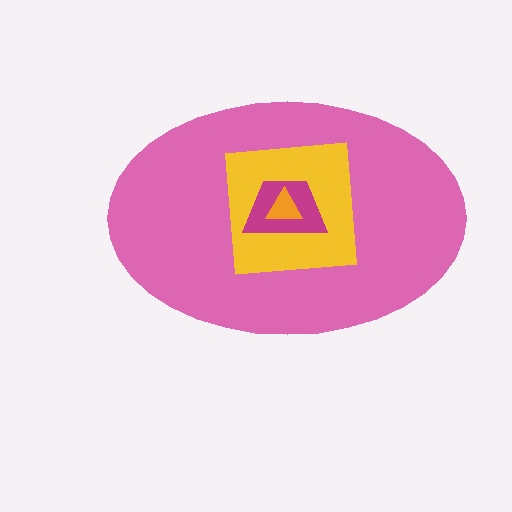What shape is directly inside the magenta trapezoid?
The orange triangle.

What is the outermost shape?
The pink ellipse.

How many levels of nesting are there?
4.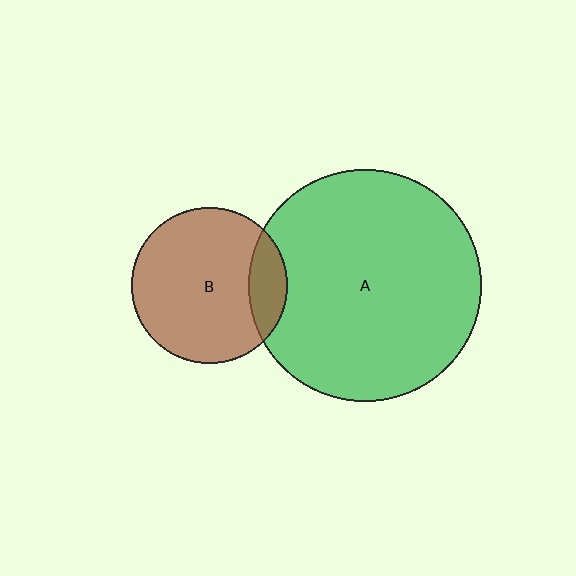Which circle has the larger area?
Circle A (green).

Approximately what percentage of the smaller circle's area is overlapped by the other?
Approximately 15%.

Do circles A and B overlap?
Yes.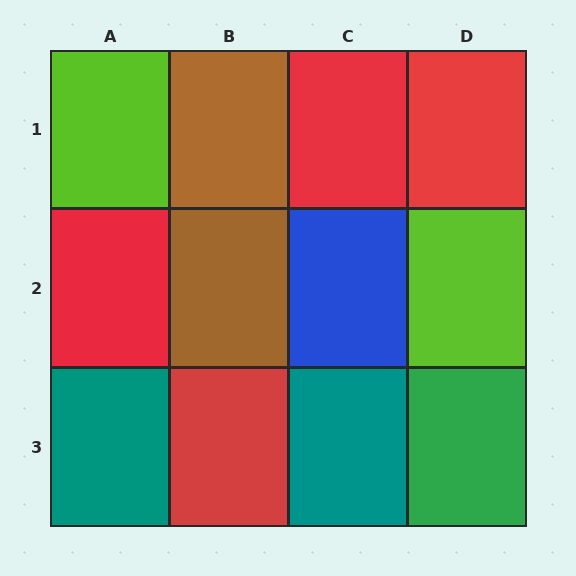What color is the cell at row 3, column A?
Teal.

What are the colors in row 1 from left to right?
Lime, brown, red, red.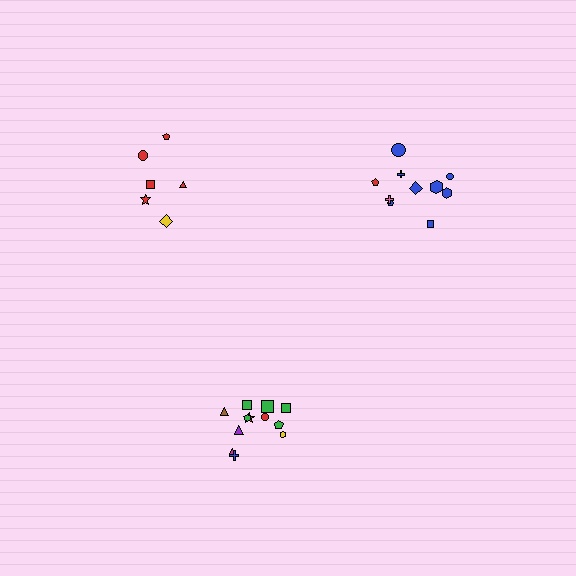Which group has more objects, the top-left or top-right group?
The top-right group.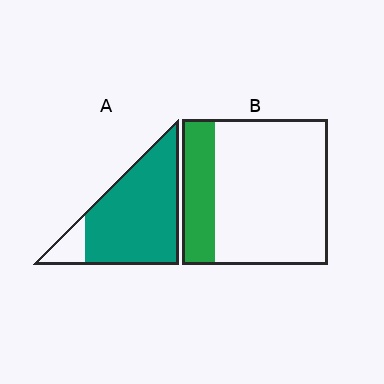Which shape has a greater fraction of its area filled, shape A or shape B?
Shape A.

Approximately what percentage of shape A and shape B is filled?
A is approximately 85% and B is approximately 25%.